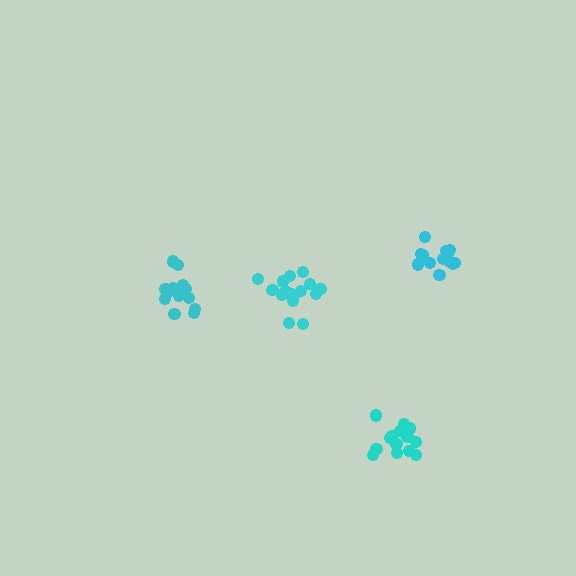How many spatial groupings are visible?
There are 4 spatial groupings.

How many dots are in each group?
Group 1: 14 dots, Group 2: 15 dots, Group 3: 16 dots, Group 4: 17 dots (62 total).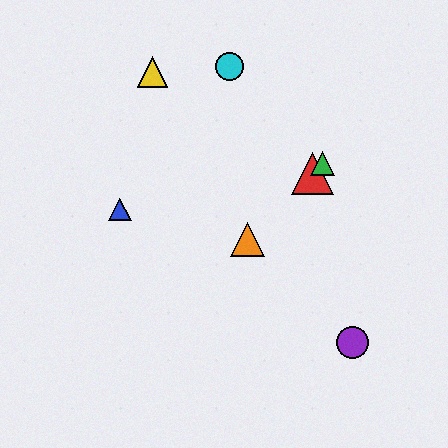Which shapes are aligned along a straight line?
The red triangle, the green triangle, the orange triangle are aligned along a straight line.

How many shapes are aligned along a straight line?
3 shapes (the red triangle, the green triangle, the orange triangle) are aligned along a straight line.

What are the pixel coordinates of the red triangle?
The red triangle is at (313, 173).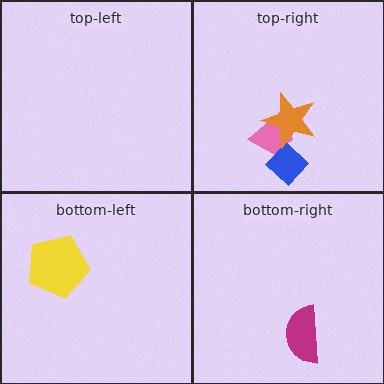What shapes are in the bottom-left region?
The yellow pentagon.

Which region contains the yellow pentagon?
The bottom-left region.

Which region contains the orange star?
The top-right region.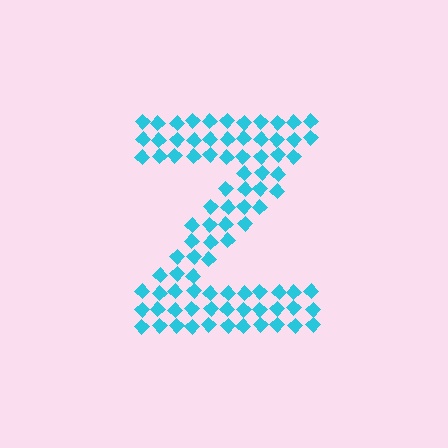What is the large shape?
The large shape is the letter Z.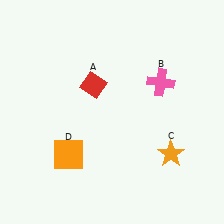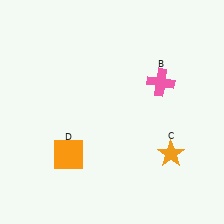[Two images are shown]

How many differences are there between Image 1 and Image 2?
There is 1 difference between the two images.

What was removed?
The red diamond (A) was removed in Image 2.